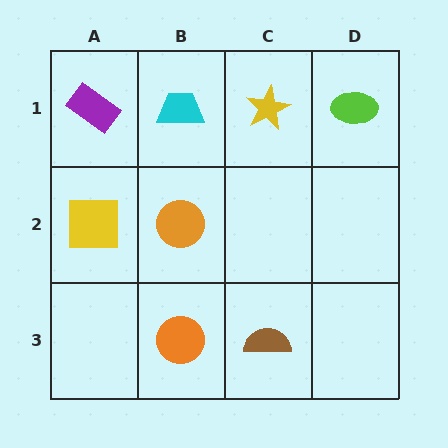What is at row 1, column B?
A cyan trapezoid.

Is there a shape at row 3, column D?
No, that cell is empty.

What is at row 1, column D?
A lime ellipse.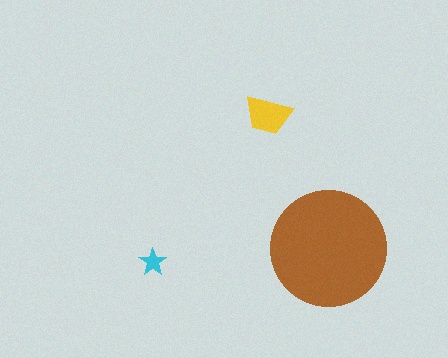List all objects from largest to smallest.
The brown circle, the yellow trapezoid, the cyan star.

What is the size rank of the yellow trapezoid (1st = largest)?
2nd.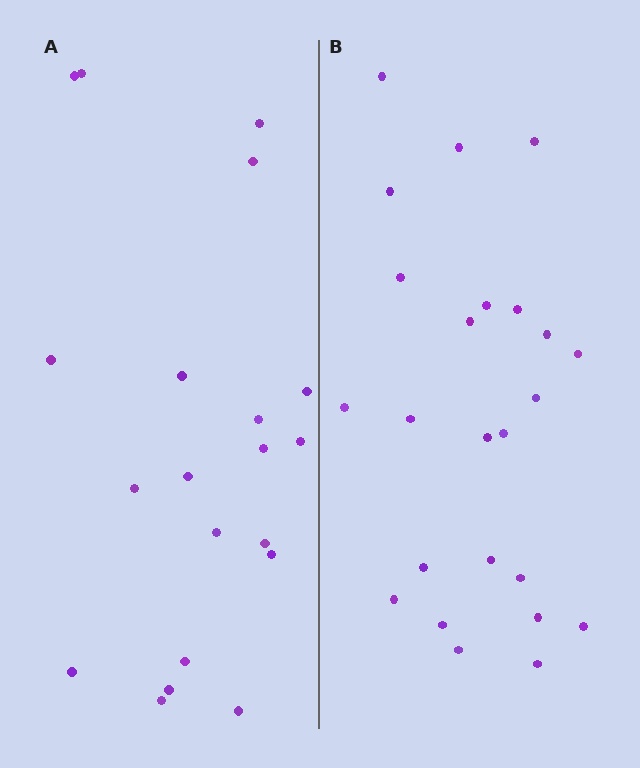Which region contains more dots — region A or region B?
Region B (the right region) has more dots.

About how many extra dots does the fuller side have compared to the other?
Region B has about 4 more dots than region A.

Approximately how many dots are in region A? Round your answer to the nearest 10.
About 20 dots.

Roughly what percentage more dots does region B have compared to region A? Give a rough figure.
About 20% more.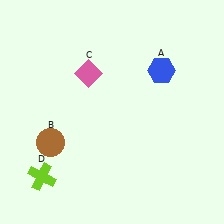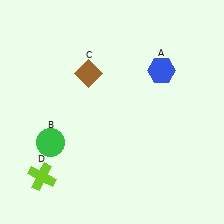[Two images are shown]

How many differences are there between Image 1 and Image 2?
There are 2 differences between the two images.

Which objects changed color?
B changed from brown to green. C changed from pink to brown.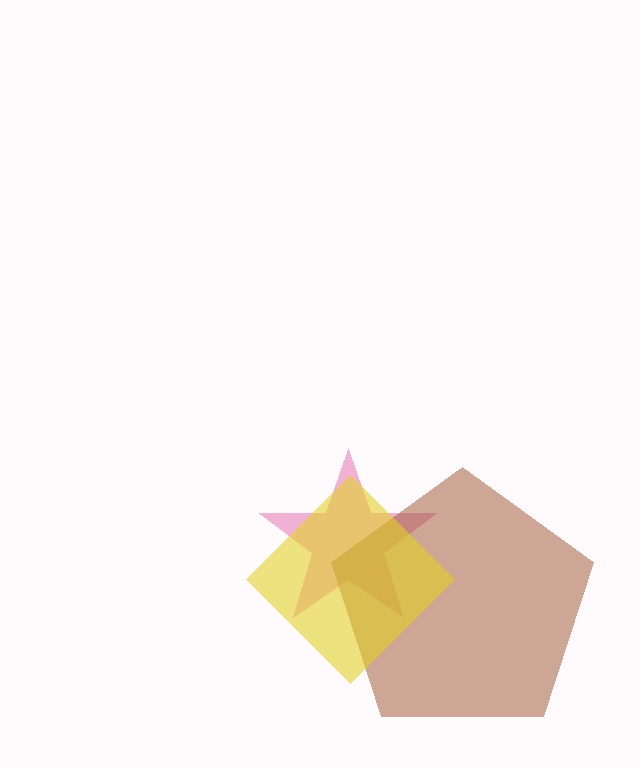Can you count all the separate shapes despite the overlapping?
Yes, there are 3 separate shapes.